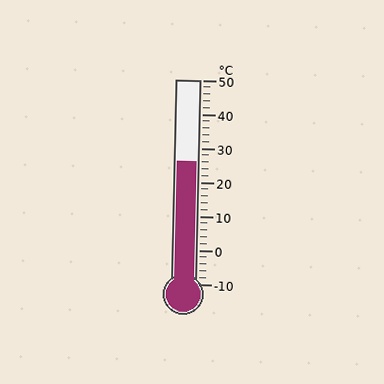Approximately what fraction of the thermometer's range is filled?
The thermometer is filled to approximately 60% of its range.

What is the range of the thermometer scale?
The thermometer scale ranges from -10°C to 50°C.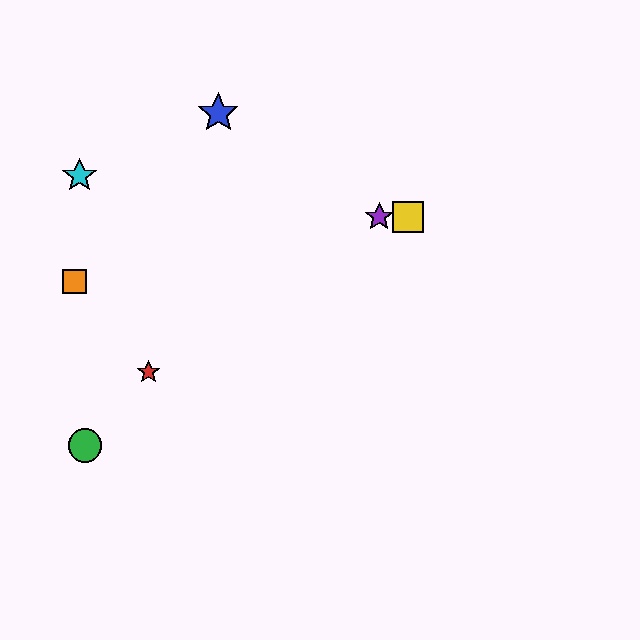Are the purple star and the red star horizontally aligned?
No, the purple star is at y≈217 and the red star is at y≈372.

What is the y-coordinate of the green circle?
The green circle is at y≈445.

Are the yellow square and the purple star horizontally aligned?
Yes, both are at y≈217.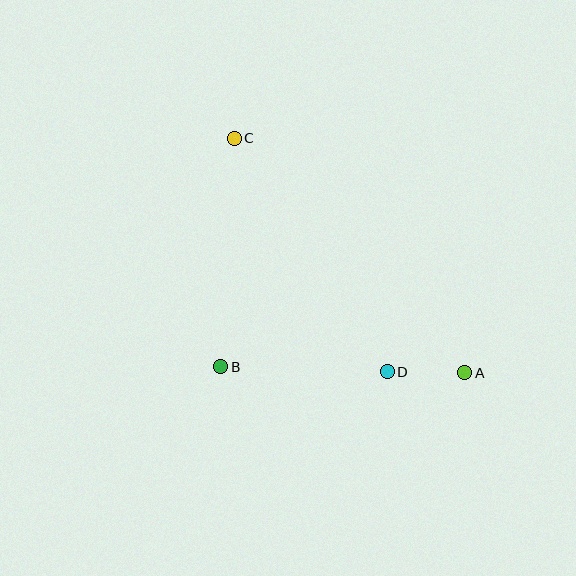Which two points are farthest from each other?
Points A and C are farthest from each other.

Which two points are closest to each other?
Points A and D are closest to each other.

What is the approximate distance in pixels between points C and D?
The distance between C and D is approximately 279 pixels.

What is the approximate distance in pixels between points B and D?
The distance between B and D is approximately 167 pixels.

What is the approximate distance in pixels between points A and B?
The distance between A and B is approximately 244 pixels.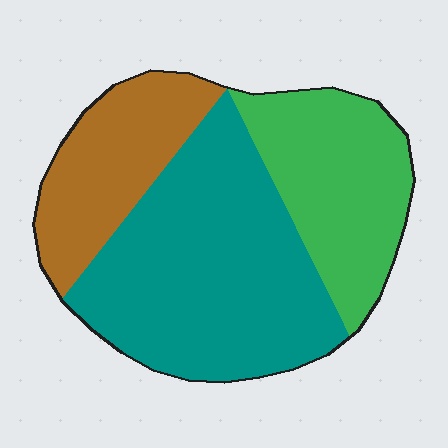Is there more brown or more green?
Green.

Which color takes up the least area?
Brown, at roughly 20%.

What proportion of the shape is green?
Green covers about 30% of the shape.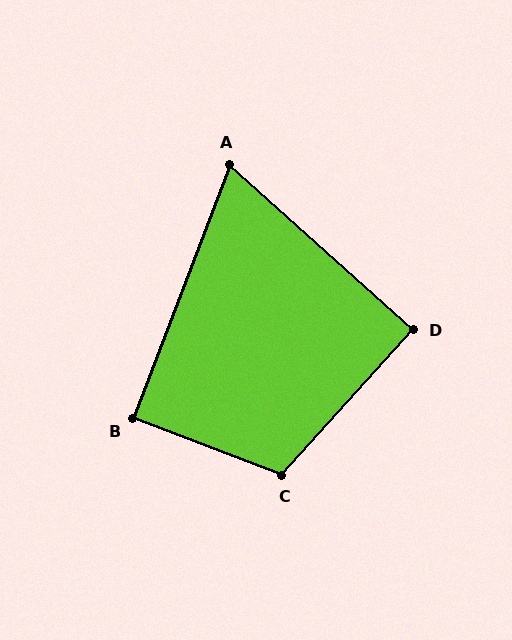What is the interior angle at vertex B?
Approximately 90 degrees (approximately right).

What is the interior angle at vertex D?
Approximately 90 degrees (approximately right).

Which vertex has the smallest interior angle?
A, at approximately 69 degrees.